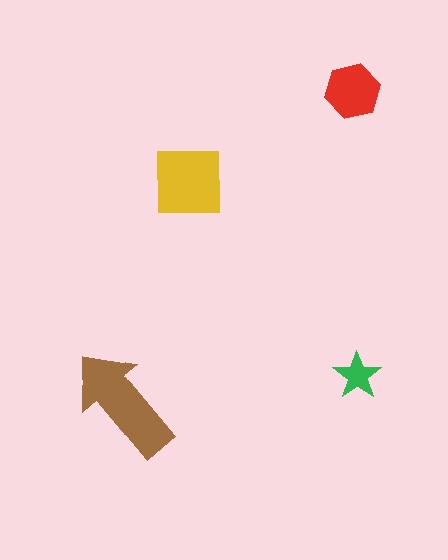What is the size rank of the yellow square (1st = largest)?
2nd.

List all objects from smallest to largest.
The green star, the red hexagon, the yellow square, the brown arrow.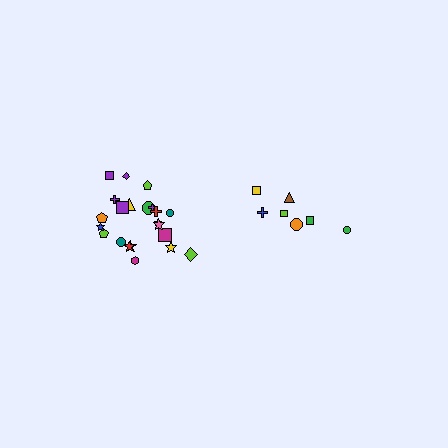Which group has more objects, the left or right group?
The left group.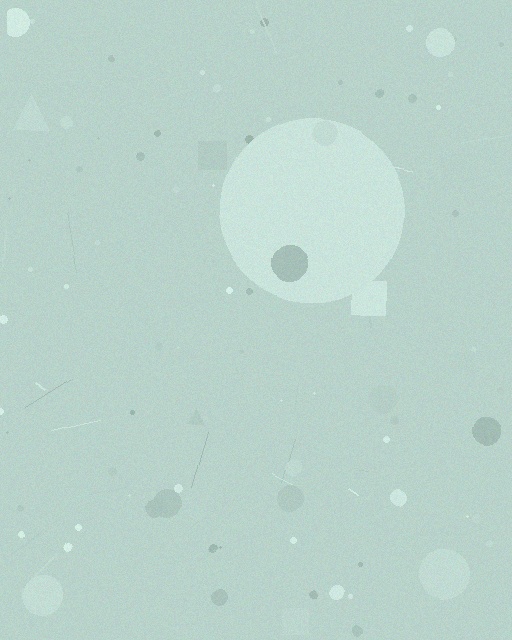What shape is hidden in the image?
A circle is hidden in the image.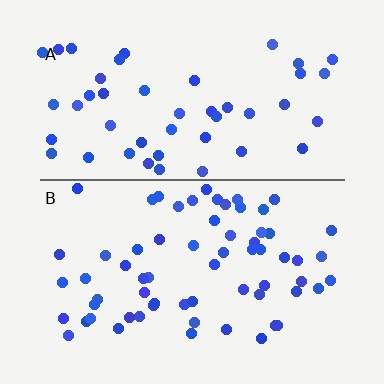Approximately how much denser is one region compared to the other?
Approximately 1.4× — region B over region A.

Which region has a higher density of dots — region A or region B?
B (the bottom).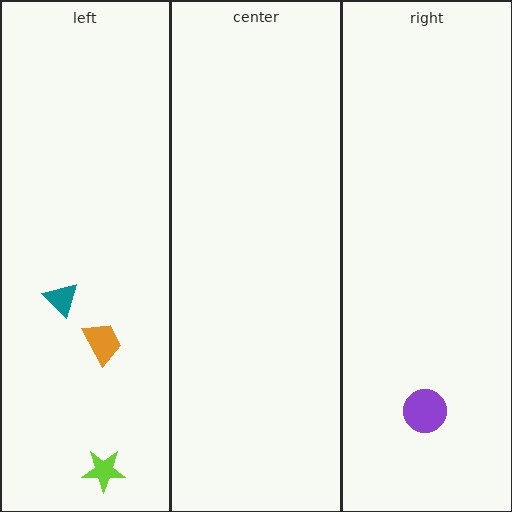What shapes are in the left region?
The teal triangle, the lime star, the orange trapezoid.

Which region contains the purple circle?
The right region.